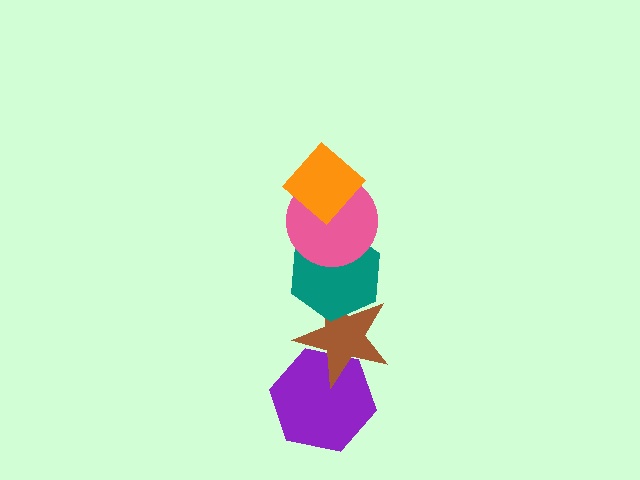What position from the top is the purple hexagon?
The purple hexagon is 5th from the top.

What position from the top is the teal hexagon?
The teal hexagon is 3rd from the top.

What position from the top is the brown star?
The brown star is 4th from the top.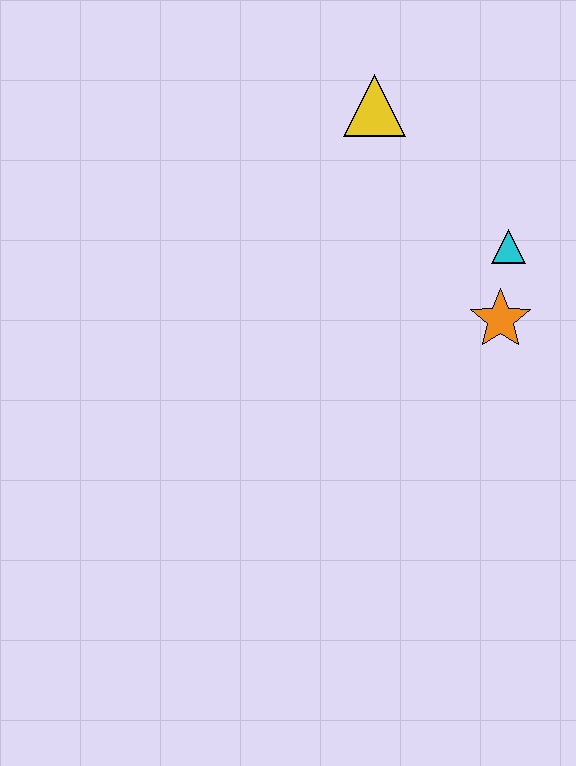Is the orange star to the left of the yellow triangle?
No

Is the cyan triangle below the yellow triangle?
Yes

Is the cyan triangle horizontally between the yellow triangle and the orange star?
No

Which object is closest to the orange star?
The cyan triangle is closest to the orange star.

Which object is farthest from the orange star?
The yellow triangle is farthest from the orange star.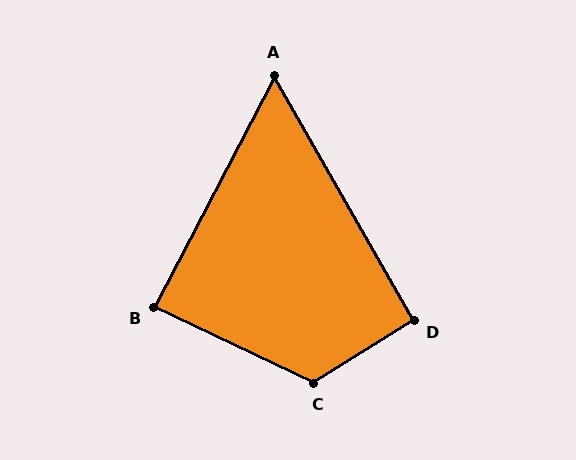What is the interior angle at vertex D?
Approximately 92 degrees (approximately right).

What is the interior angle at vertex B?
Approximately 88 degrees (approximately right).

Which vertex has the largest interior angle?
C, at approximately 123 degrees.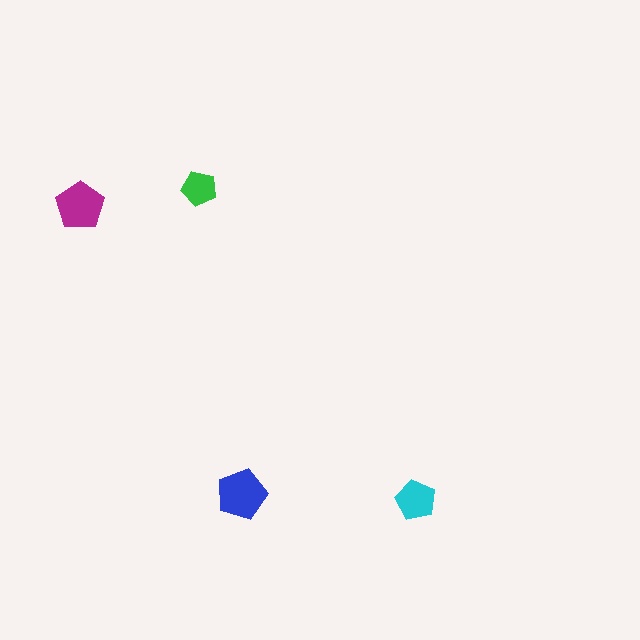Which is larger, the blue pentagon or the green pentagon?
The blue one.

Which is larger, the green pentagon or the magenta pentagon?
The magenta one.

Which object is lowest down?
The cyan pentagon is bottommost.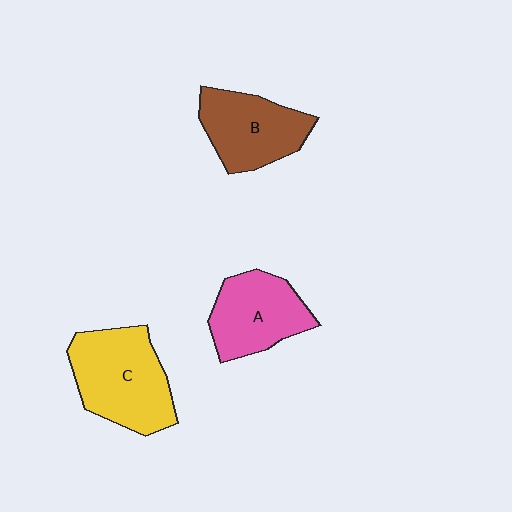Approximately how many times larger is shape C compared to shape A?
Approximately 1.3 times.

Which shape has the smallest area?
Shape A (pink).